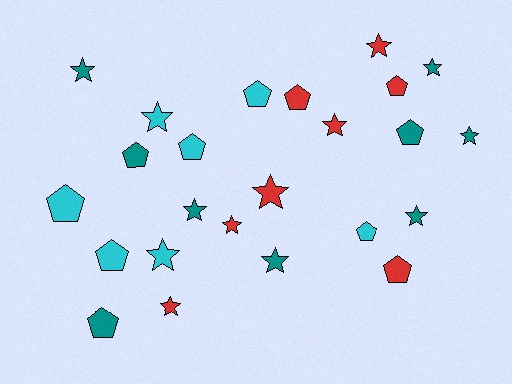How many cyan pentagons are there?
There are 5 cyan pentagons.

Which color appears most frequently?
Teal, with 9 objects.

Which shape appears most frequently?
Star, with 13 objects.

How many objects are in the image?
There are 24 objects.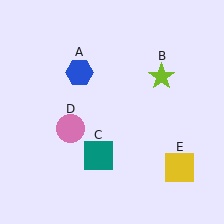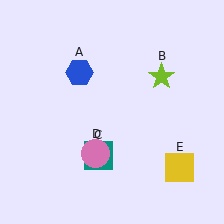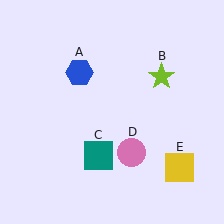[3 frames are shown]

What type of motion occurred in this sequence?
The pink circle (object D) rotated counterclockwise around the center of the scene.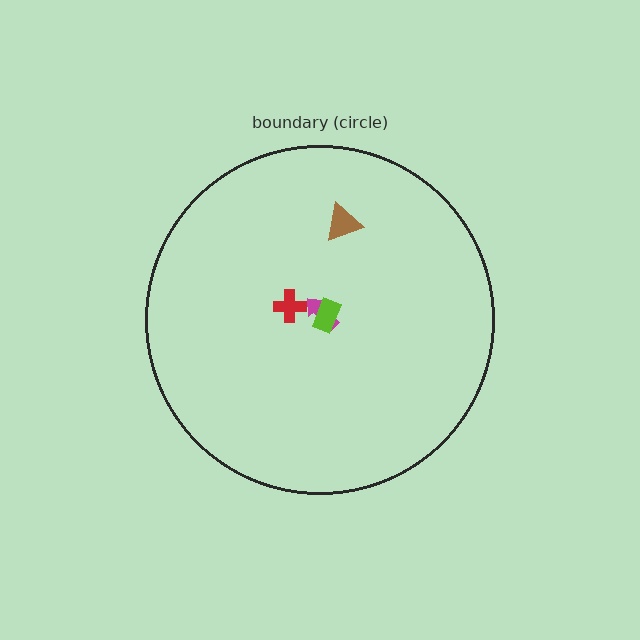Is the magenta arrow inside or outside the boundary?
Inside.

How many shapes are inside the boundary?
4 inside, 0 outside.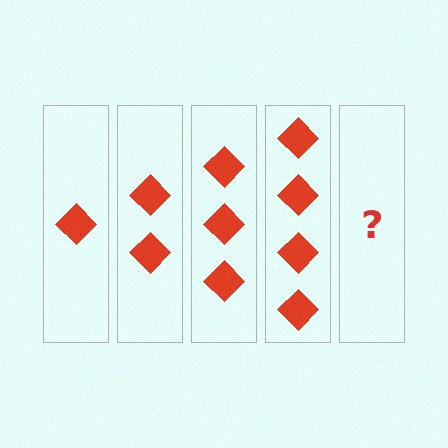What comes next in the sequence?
The next element should be 5 diamonds.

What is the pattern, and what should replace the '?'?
The pattern is that each step adds one more diamond. The '?' should be 5 diamonds.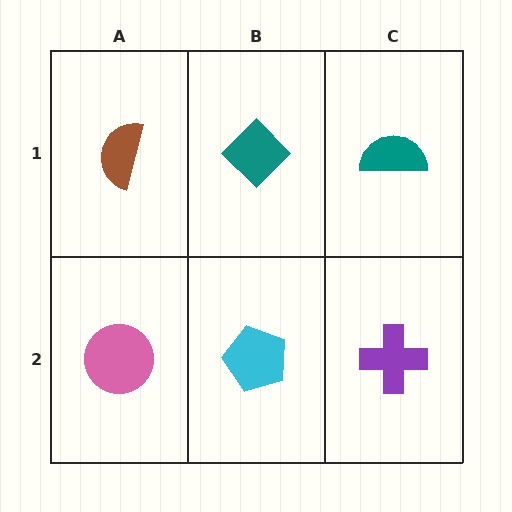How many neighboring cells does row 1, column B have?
3.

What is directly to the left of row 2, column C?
A cyan pentagon.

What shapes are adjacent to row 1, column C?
A purple cross (row 2, column C), a teal diamond (row 1, column B).